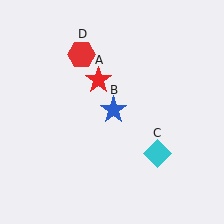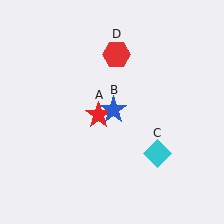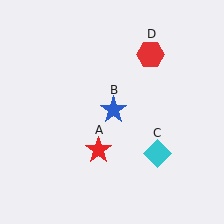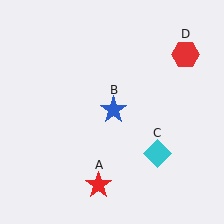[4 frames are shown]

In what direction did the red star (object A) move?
The red star (object A) moved down.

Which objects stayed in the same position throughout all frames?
Blue star (object B) and cyan diamond (object C) remained stationary.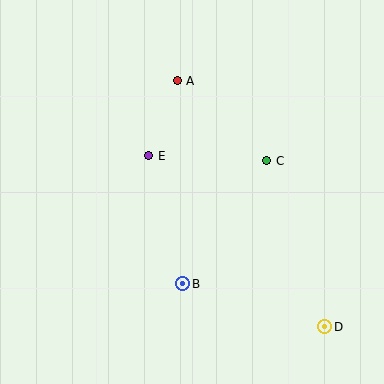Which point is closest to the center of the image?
Point E at (149, 156) is closest to the center.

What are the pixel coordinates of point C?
Point C is at (267, 161).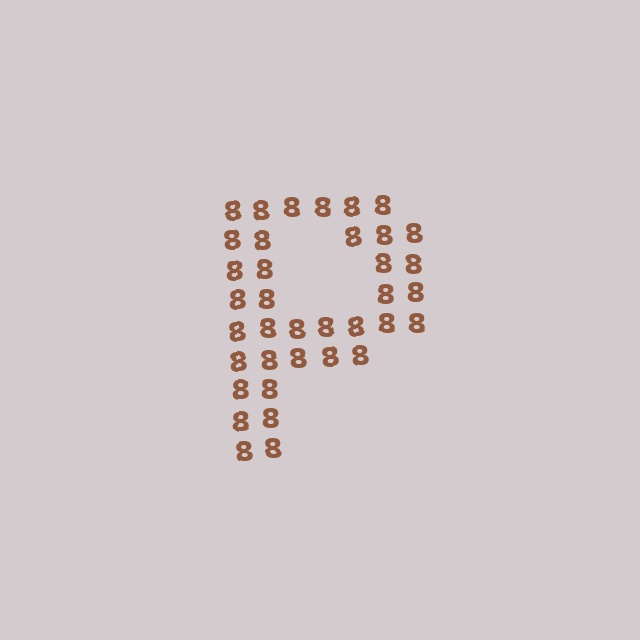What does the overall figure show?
The overall figure shows the letter P.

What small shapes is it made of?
It is made of small digit 8's.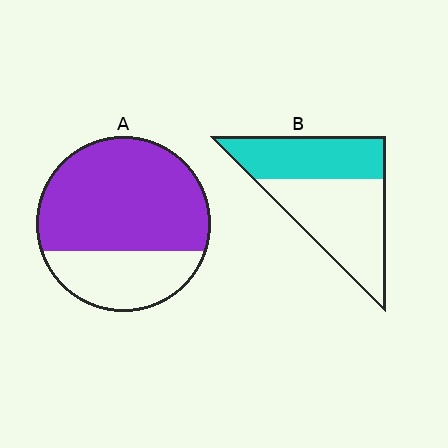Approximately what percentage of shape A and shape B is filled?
A is approximately 70% and B is approximately 45%.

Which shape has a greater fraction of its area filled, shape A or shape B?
Shape A.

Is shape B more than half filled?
No.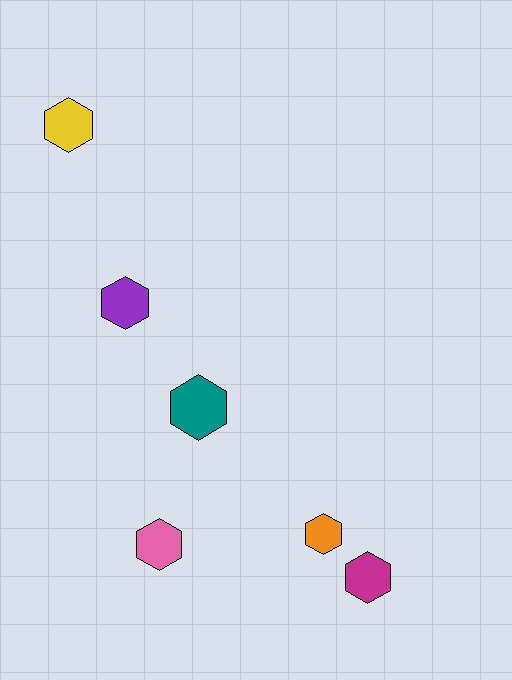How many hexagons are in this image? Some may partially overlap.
There are 6 hexagons.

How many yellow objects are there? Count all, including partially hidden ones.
There is 1 yellow object.